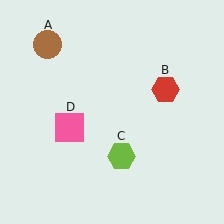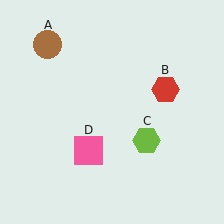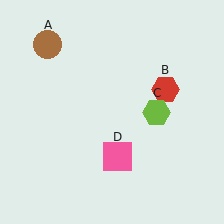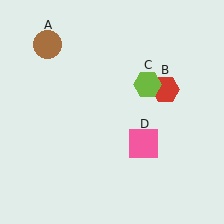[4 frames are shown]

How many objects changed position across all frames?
2 objects changed position: lime hexagon (object C), pink square (object D).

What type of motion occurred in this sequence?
The lime hexagon (object C), pink square (object D) rotated counterclockwise around the center of the scene.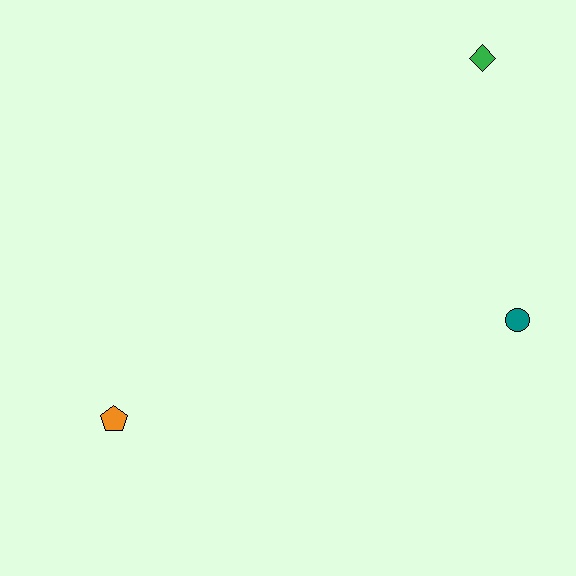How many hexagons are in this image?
There are no hexagons.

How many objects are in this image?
There are 3 objects.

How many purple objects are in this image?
There are no purple objects.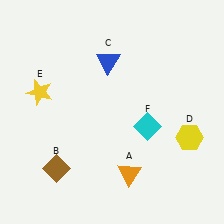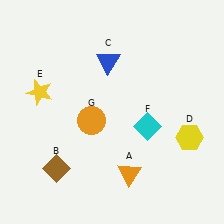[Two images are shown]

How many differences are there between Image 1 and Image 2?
There is 1 difference between the two images.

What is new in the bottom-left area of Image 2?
An orange circle (G) was added in the bottom-left area of Image 2.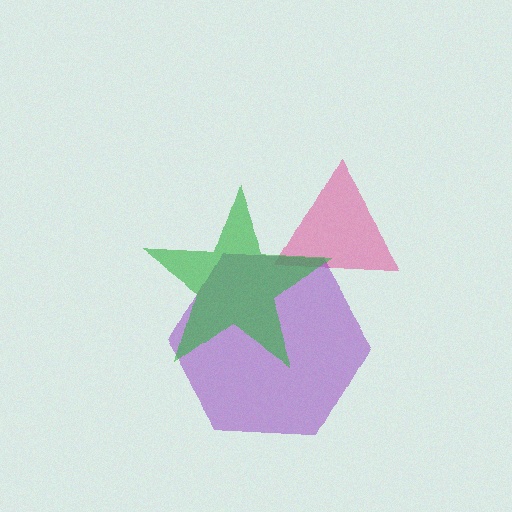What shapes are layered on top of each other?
The layered shapes are: a pink triangle, a purple hexagon, a green star.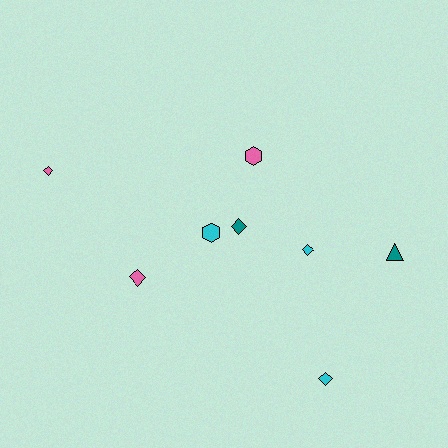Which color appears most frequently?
Pink, with 3 objects.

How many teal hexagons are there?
There are no teal hexagons.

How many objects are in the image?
There are 8 objects.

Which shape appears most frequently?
Diamond, with 5 objects.